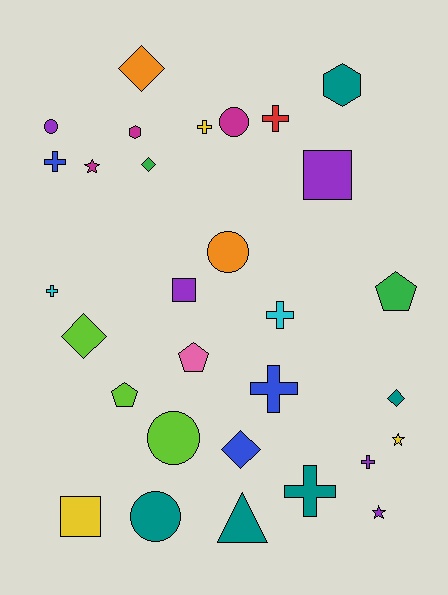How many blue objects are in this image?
There are 3 blue objects.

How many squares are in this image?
There are 3 squares.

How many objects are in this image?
There are 30 objects.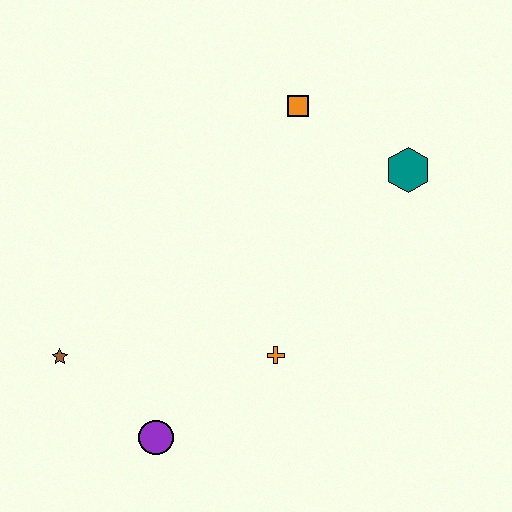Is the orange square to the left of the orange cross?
No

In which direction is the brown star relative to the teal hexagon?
The brown star is to the left of the teal hexagon.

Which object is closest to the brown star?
The purple circle is closest to the brown star.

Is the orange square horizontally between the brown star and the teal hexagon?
Yes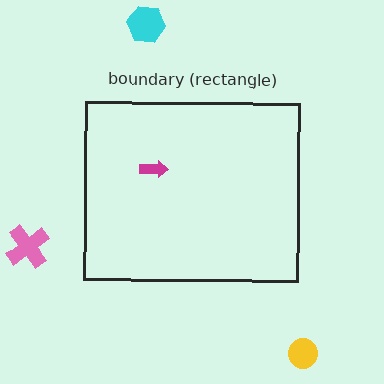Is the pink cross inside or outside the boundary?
Outside.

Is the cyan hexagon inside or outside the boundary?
Outside.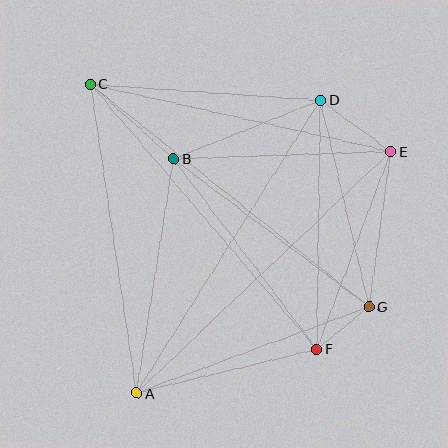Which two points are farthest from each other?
Points C and G are farthest from each other.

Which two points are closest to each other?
Points F and G are closest to each other.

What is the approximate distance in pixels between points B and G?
The distance between B and G is approximately 245 pixels.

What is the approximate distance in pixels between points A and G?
The distance between A and G is approximately 248 pixels.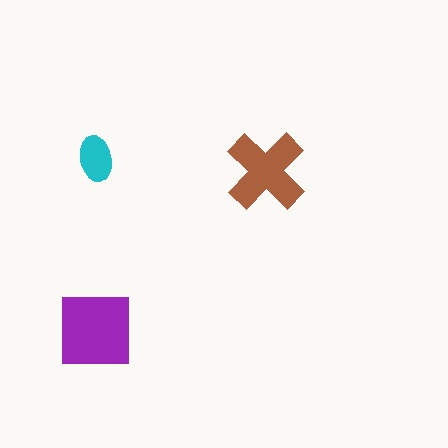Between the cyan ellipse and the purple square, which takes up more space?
The purple square.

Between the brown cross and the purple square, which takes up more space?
The purple square.